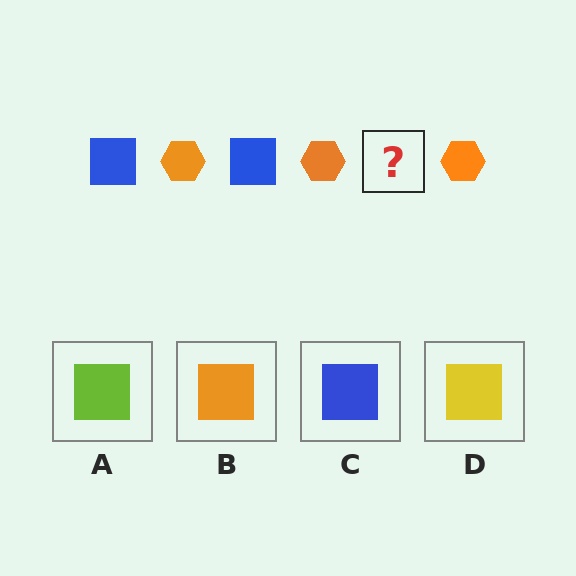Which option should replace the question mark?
Option C.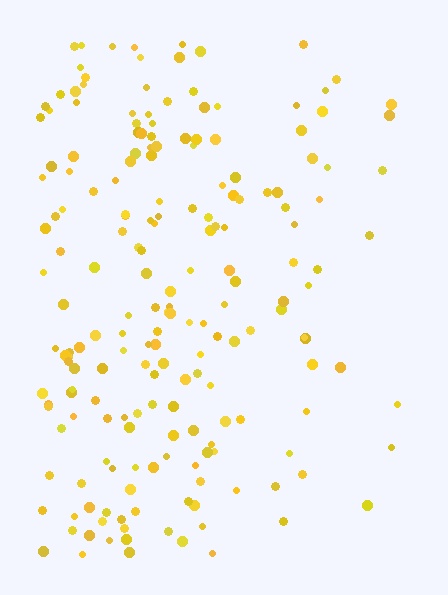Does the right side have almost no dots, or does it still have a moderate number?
Still a moderate number, just noticeably fewer than the left.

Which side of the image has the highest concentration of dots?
The left.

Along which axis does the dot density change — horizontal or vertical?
Horizontal.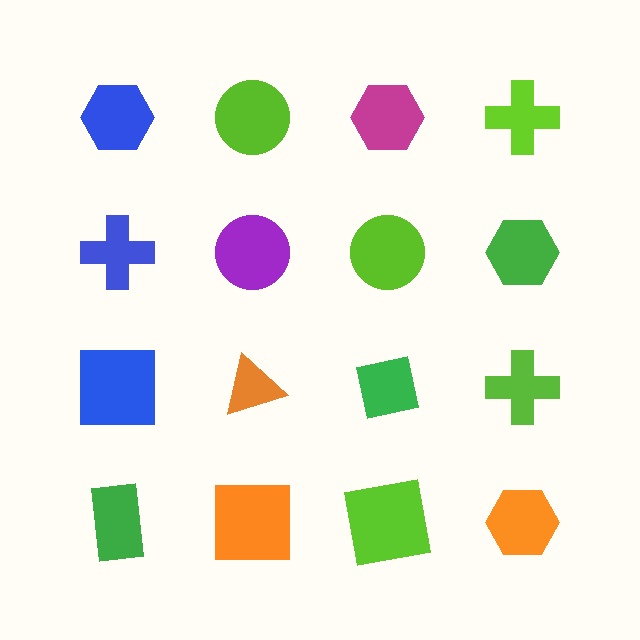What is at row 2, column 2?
A purple circle.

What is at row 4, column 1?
A green rectangle.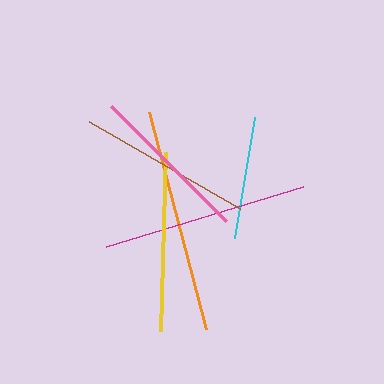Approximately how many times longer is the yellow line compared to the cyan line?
The yellow line is approximately 1.5 times the length of the cyan line.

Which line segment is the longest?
The orange line is the longest at approximately 225 pixels.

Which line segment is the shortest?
The cyan line is the shortest at approximately 122 pixels.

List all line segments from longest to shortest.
From longest to shortest: orange, magenta, yellow, brown, pink, cyan.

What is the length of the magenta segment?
The magenta segment is approximately 206 pixels long.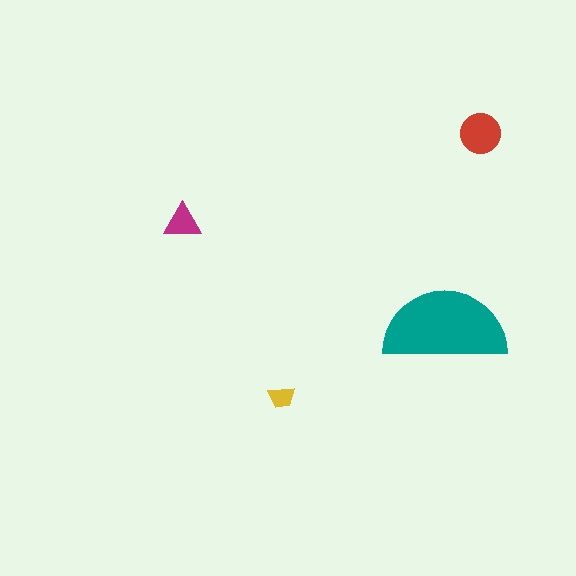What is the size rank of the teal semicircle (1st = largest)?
1st.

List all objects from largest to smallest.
The teal semicircle, the red circle, the magenta triangle, the yellow trapezoid.